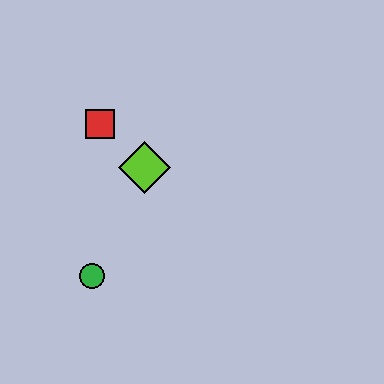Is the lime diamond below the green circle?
No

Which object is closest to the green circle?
The lime diamond is closest to the green circle.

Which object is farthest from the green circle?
The red square is farthest from the green circle.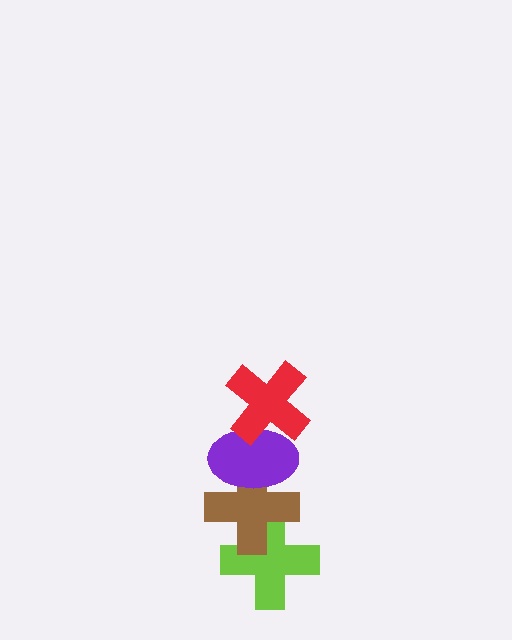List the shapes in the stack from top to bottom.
From top to bottom: the red cross, the purple ellipse, the brown cross, the lime cross.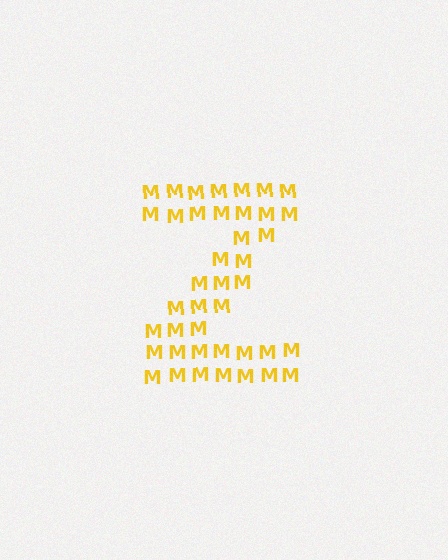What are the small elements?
The small elements are letter M's.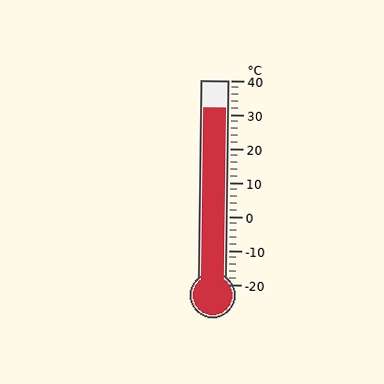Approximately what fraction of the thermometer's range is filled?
The thermometer is filled to approximately 85% of its range.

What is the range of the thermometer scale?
The thermometer scale ranges from -20°C to 40°C.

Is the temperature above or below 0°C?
The temperature is above 0°C.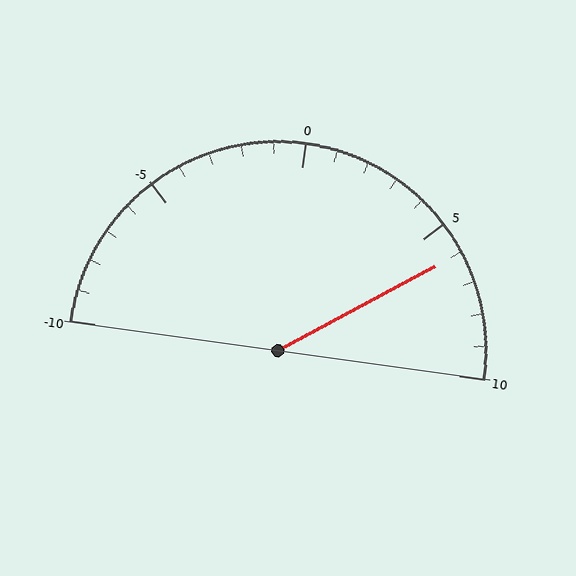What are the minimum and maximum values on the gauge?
The gauge ranges from -10 to 10.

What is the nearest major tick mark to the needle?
The nearest major tick mark is 5.